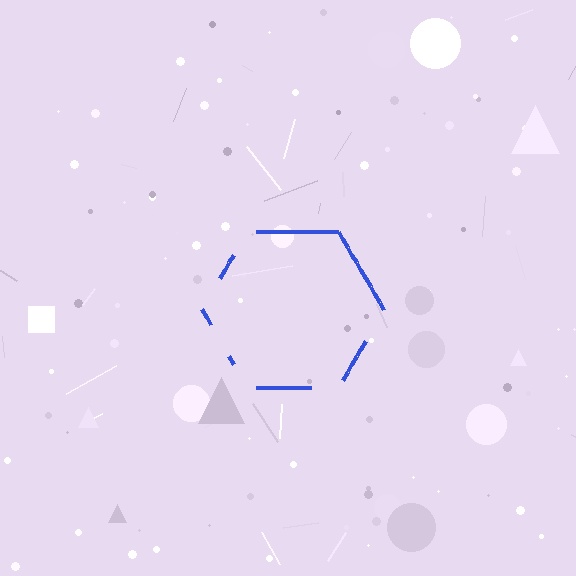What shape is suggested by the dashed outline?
The dashed outline suggests a hexagon.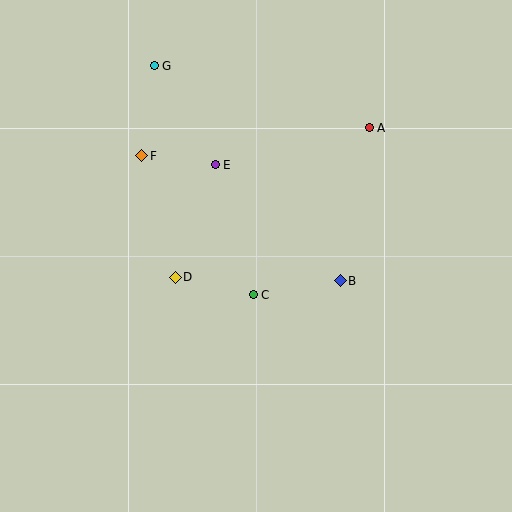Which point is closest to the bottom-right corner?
Point B is closest to the bottom-right corner.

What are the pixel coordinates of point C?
Point C is at (253, 295).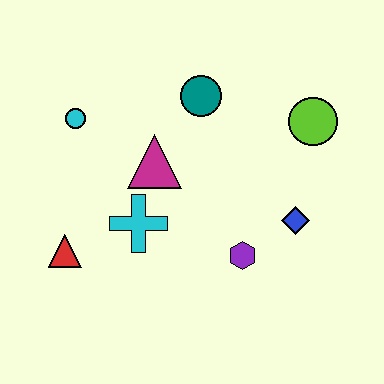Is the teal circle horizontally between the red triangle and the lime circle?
Yes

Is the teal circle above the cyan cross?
Yes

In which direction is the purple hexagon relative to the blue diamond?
The purple hexagon is to the left of the blue diamond.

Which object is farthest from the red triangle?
The lime circle is farthest from the red triangle.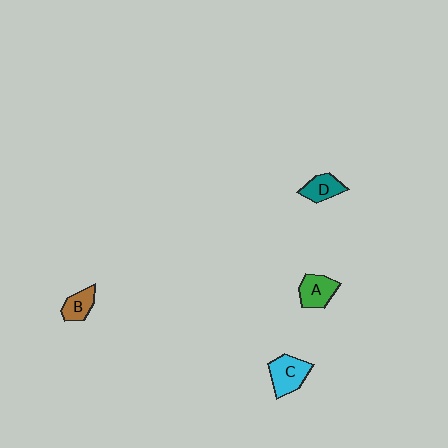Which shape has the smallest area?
Shape B (brown).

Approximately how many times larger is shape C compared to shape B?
Approximately 1.6 times.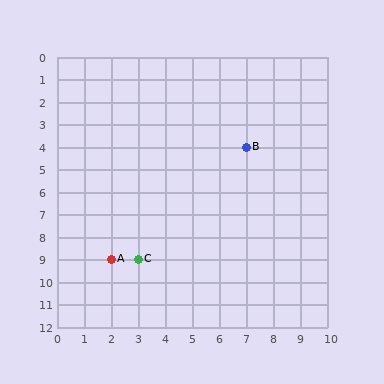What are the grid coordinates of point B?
Point B is at grid coordinates (7, 4).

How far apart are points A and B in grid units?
Points A and B are 5 columns and 5 rows apart (about 7.1 grid units diagonally).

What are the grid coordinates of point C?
Point C is at grid coordinates (3, 9).